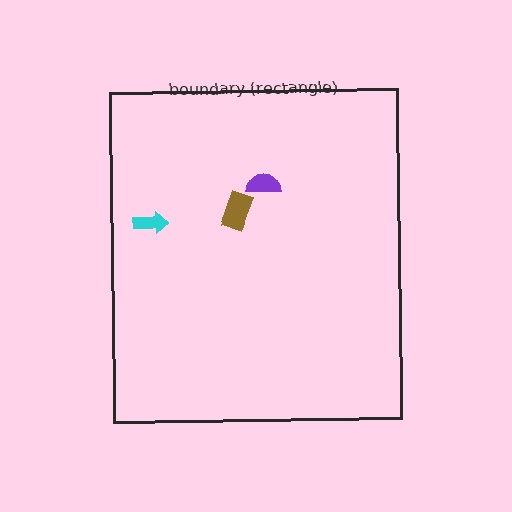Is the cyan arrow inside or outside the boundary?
Inside.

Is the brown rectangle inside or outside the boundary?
Inside.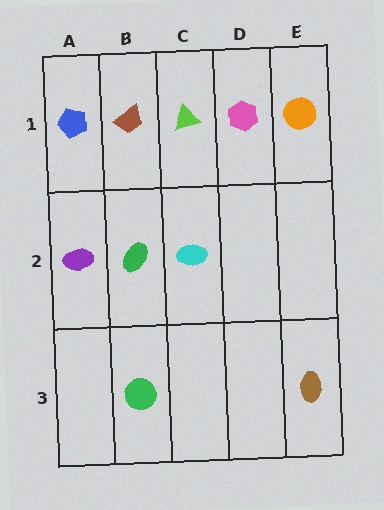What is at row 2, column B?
A green ellipse.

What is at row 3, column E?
A brown ellipse.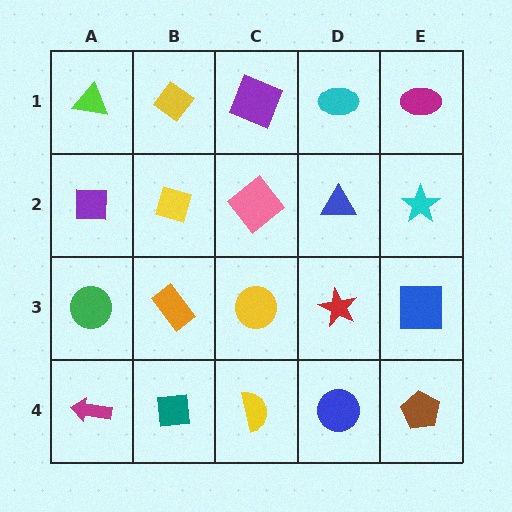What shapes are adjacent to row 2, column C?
A purple square (row 1, column C), a yellow circle (row 3, column C), a yellow diamond (row 2, column B), a blue triangle (row 2, column D).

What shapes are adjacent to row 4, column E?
A blue square (row 3, column E), a blue circle (row 4, column D).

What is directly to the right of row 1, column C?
A cyan ellipse.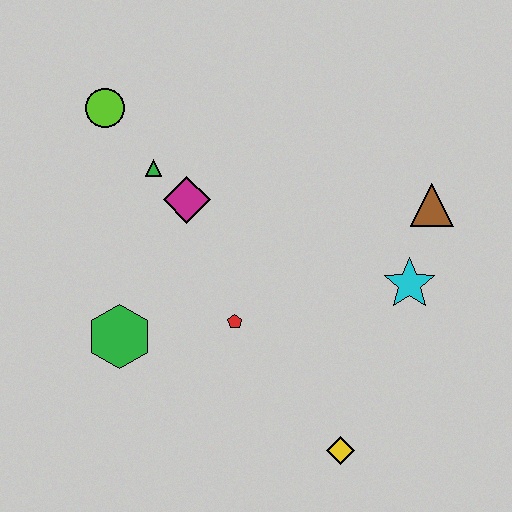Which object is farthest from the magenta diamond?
The yellow diamond is farthest from the magenta diamond.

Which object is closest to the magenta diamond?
The green triangle is closest to the magenta diamond.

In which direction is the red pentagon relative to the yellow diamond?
The red pentagon is above the yellow diamond.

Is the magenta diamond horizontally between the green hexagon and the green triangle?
No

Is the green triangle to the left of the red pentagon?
Yes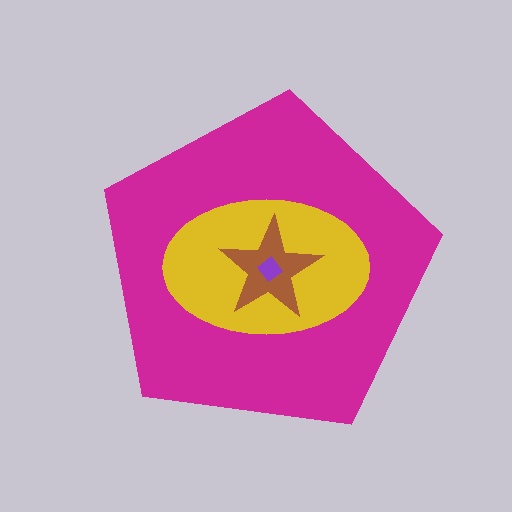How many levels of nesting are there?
4.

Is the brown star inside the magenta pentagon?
Yes.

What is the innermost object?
The purple diamond.